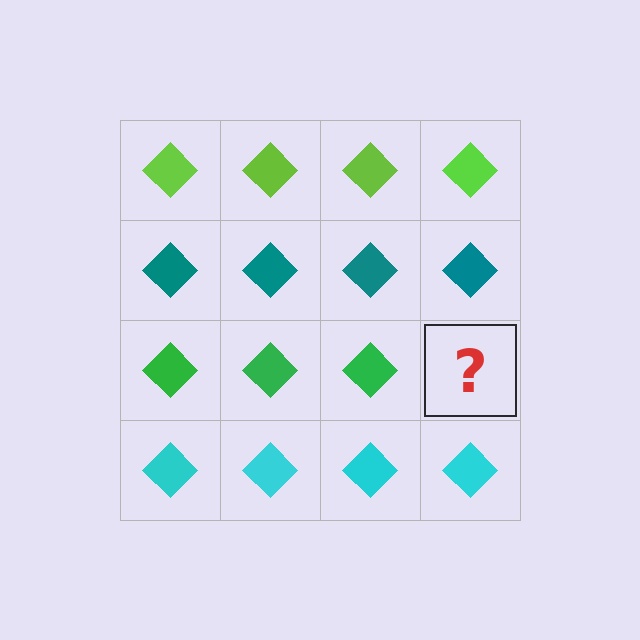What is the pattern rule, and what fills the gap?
The rule is that each row has a consistent color. The gap should be filled with a green diamond.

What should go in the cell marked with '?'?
The missing cell should contain a green diamond.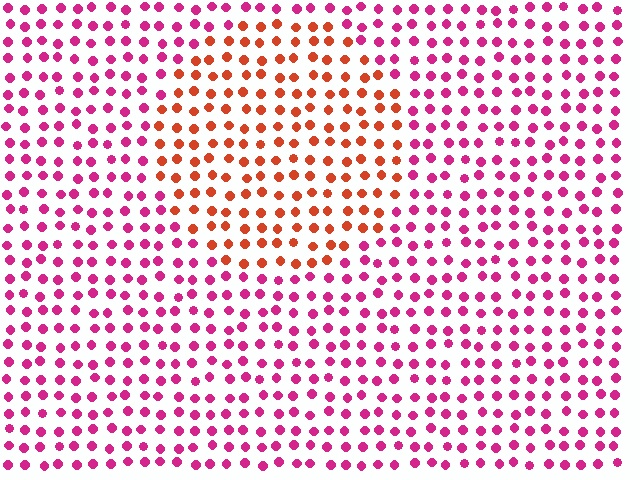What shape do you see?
I see a circle.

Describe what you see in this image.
The image is filled with small magenta elements in a uniform arrangement. A circle-shaped region is visible where the elements are tinted to a slightly different hue, forming a subtle color boundary.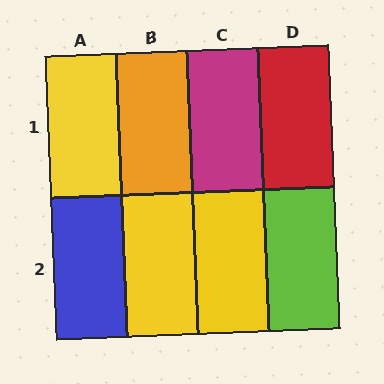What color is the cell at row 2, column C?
Yellow.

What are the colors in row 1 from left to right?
Yellow, orange, magenta, red.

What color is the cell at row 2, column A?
Blue.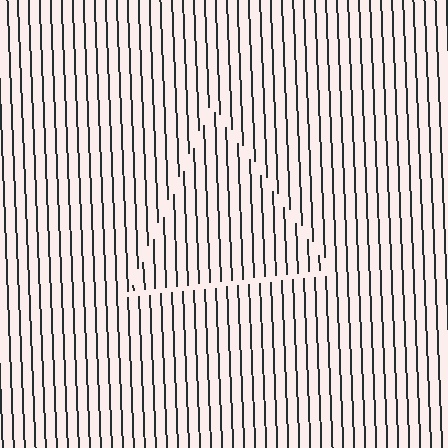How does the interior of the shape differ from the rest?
The interior of the shape contains the same grating, shifted by half a period — the contour is defined by the phase discontinuity where line-ends from the inner and outer gratings abut.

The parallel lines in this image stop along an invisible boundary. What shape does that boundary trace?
An illusory triangle. The interior of the shape contains the same grating, shifted by half a period — the contour is defined by the phase discontinuity where line-ends from the inner and outer gratings abut.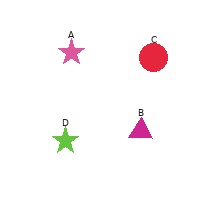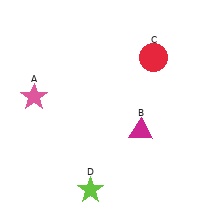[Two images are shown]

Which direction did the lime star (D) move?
The lime star (D) moved down.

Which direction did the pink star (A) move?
The pink star (A) moved down.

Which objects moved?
The objects that moved are: the pink star (A), the lime star (D).